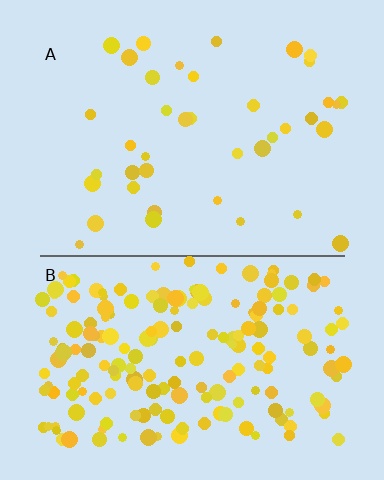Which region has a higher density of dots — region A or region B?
B (the bottom).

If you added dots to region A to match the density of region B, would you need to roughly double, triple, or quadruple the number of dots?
Approximately quadruple.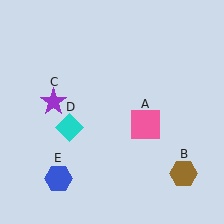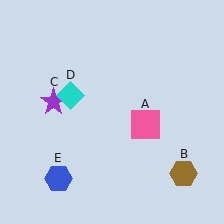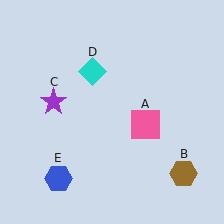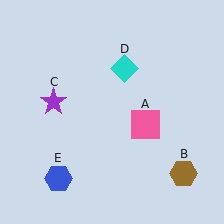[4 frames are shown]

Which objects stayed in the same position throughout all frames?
Pink square (object A) and brown hexagon (object B) and purple star (object C) and blue hexagon (object E) remained stationary.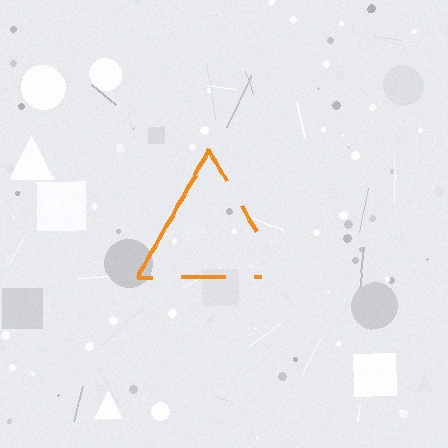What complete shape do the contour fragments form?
The contour fragments form a triangle.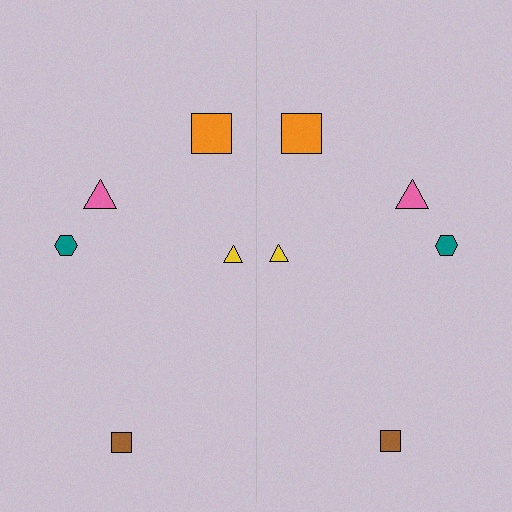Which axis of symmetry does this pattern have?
The pattern has a vertical axis of symmetry running through the center of the image.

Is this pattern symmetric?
Yes, this pattern has bilateral (reflection) symmetry.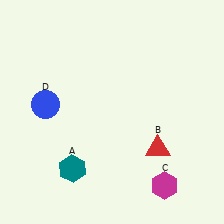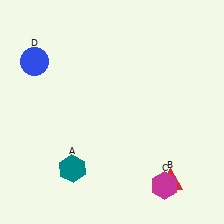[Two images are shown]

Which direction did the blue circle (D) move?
The blue circle (D) moved up.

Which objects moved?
The objects that moved are: the red triangle (B), the blue circle (D).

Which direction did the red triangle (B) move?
The red triangle (B) moved down.